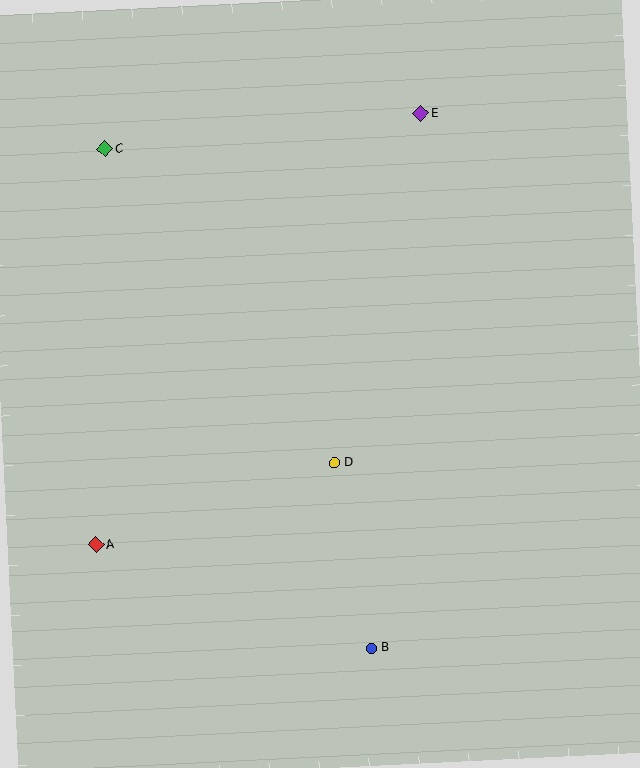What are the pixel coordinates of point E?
Point E is at (421, 113).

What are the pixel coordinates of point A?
Point A is at (96, 545).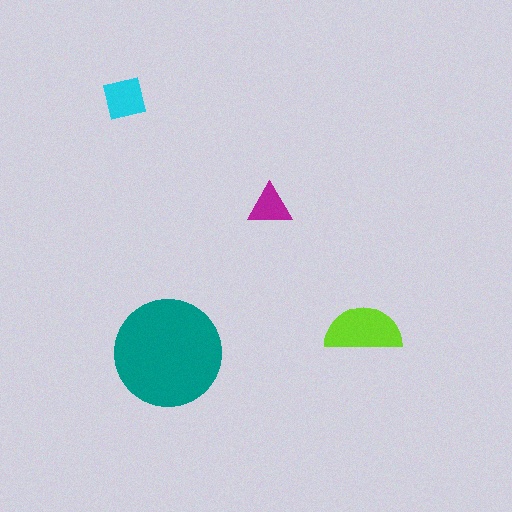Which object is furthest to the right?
The lime semicircle is rightmost.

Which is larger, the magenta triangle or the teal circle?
The teal circle.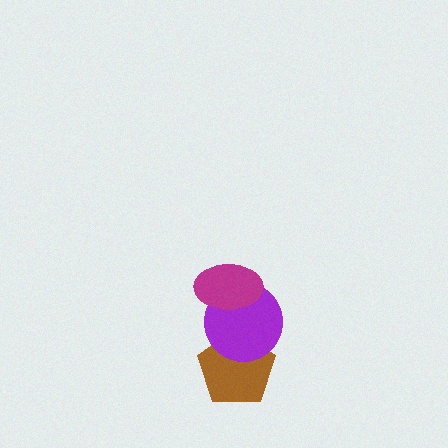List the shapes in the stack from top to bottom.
From top to bottom: the magenta ellipse, the purple circle, the brown pentagon.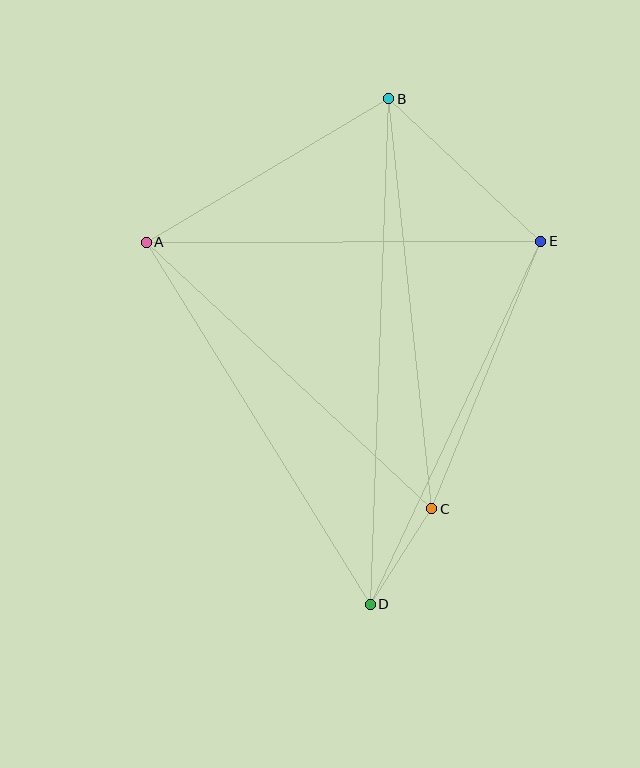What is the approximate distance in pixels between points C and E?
The distance between C and E is approximately 289 pixels.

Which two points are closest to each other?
Points C and D are closest to each other.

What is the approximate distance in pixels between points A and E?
The distance between A and E is approximately 395 pixels.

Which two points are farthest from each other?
Points B and D are farthest from each other.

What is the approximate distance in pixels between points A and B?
The distance between A and B is approximately 282 pixels.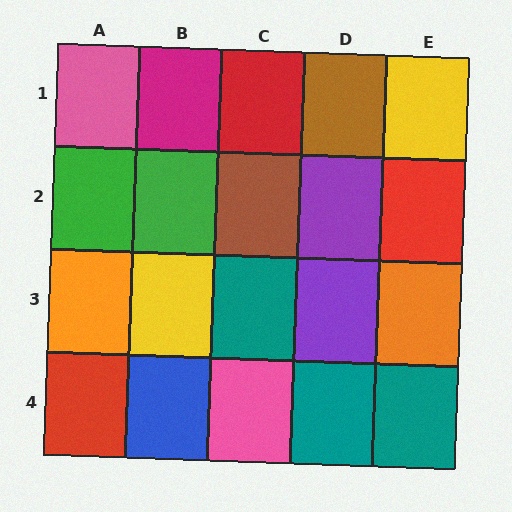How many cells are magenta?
1 cell is magenta.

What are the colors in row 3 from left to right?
Orange, yellow, teal, purple, orange.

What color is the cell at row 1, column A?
Pink.